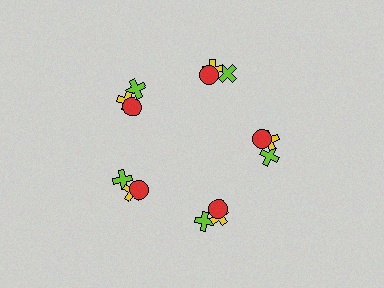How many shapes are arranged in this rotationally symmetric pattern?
There are 15 shapes, arranged in 5 groups of 3.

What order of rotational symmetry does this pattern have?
This pattern has 5-fold rotational symmetry.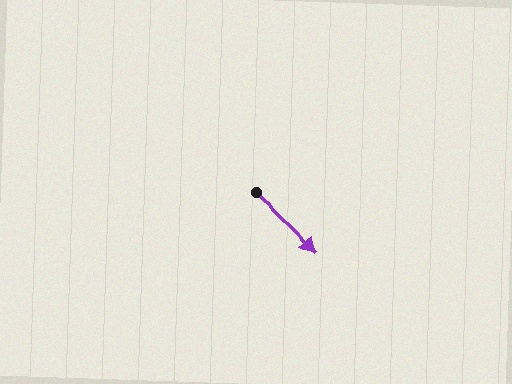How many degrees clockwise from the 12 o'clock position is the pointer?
Approximately 134 degrees.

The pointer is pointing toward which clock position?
Roughly 4 o'clock.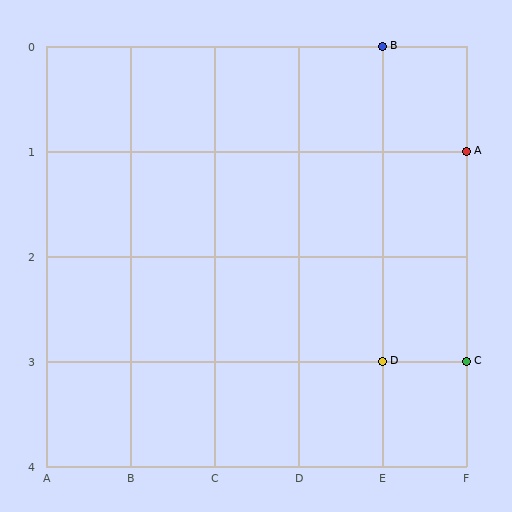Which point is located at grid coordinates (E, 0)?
Point B is at (E, 0).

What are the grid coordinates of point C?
Point C is at grid coordinates (F, 3).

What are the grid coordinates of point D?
Point D is at grid coordinates (E, 3).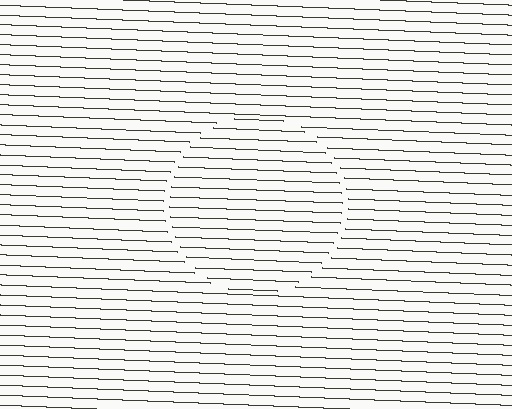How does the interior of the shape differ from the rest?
The interior of the shape contains the same grating, shifted by half a period — the contour is defined by the phase discontinuity where line-ends from the inner and outer gratings abut.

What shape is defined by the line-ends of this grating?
An illusory circle. The interior of the shape contains the same grating, shifted by half a period — the contour is defined by the phase discontinuity where line-ends from the inner and outer gratings abut.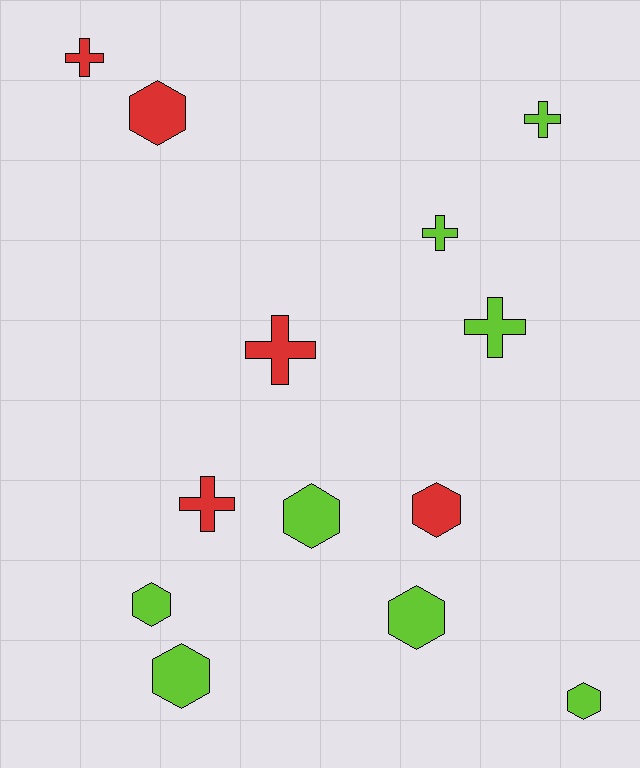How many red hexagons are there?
There are 2 red hexagons.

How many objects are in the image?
There are 13 objects.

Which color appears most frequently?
Lime, with 8 objects.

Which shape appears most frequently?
Hexagon, with 7 objects.